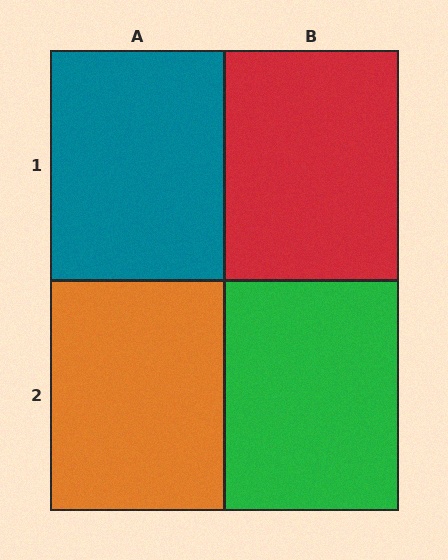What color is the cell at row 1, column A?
Teal.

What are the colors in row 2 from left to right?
Orange, green.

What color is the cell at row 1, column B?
Red.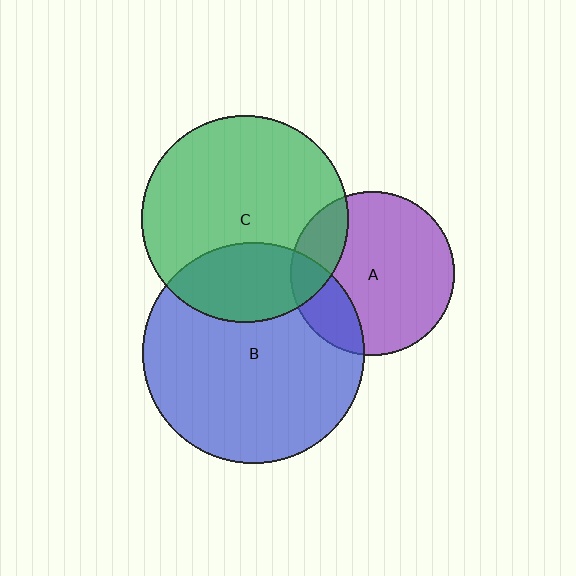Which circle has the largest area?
Circle B (blue).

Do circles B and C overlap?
Yes.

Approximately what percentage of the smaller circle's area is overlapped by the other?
Approximately 30%.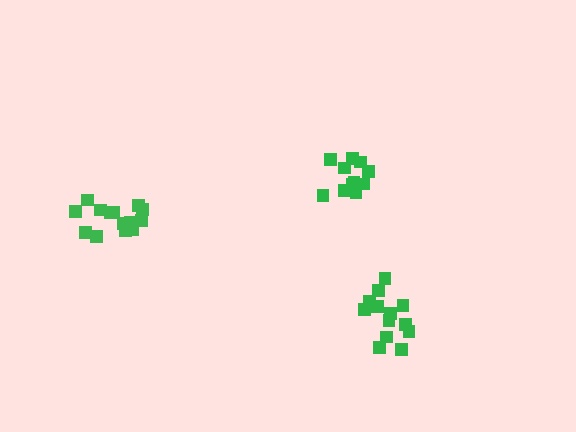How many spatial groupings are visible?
There are 3 spatial groupings.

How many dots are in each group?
Group 1: 11 dots, Group 2: 15 dots, Group 3: 13 dots (39 total).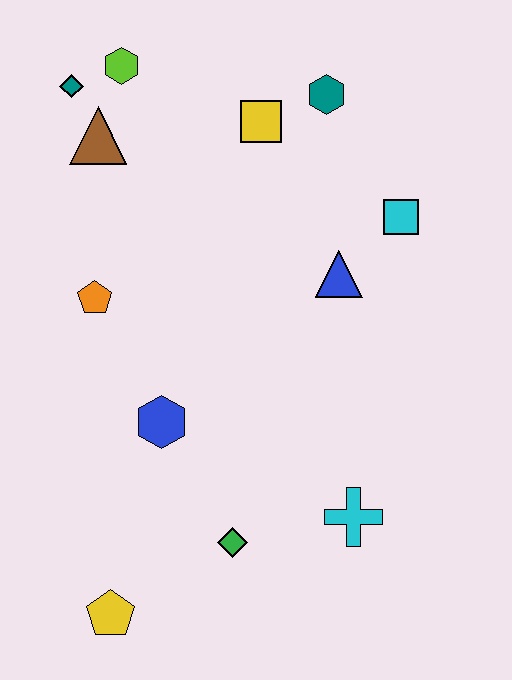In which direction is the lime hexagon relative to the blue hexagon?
The lime hexagon is above the blue hexagon.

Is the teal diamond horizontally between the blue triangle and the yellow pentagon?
No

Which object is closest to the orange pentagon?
The blue hexagon is closest to the orange pentagon.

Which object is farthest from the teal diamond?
The yellow pentagon is farthest from the teal diamond.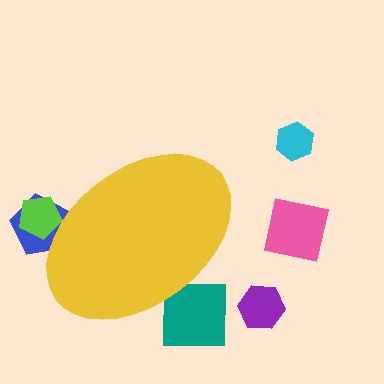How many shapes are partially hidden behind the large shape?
3 shapes are partially hidden.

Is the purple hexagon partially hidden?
No, the purple hexagon is fully visible.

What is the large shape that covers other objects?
A yellow ellipse.